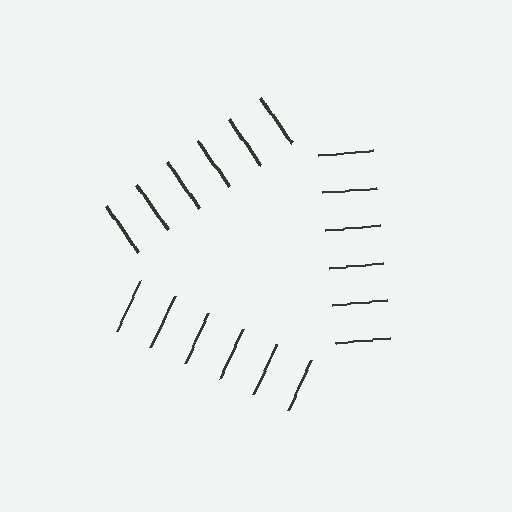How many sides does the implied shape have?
3 sides — the line-ends trace a triangle.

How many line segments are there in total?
18 — 6 along each of the 3 edges.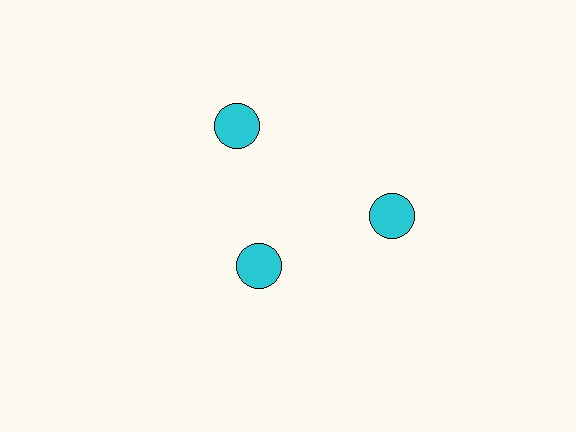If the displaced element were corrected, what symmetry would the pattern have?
It would have 3-fold rotational symmetry — the pattern would map onto itself every 120 degrees.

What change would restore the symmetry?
The symmetry would be restored by moving it outward, back onto the ring so that all 3 circles sit at equal angles and equal distance from the center.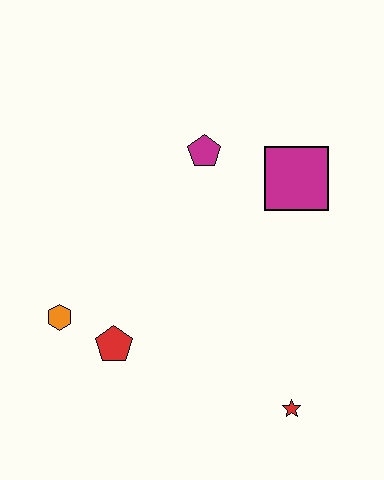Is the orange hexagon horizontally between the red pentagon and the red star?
No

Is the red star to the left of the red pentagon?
No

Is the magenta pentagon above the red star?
Yes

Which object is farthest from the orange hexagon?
The magenta square is farthest from the orange hexagon.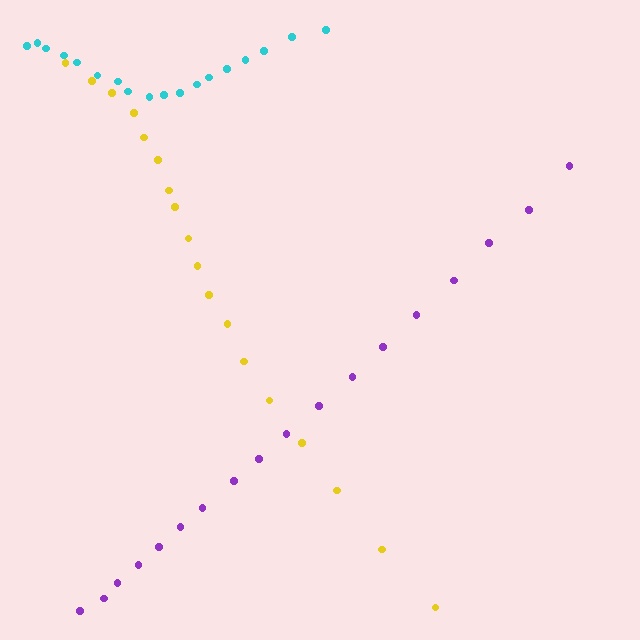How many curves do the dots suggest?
There are 3 distinct paths.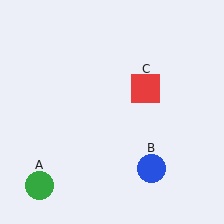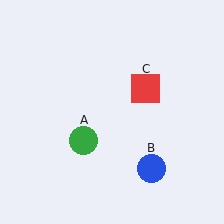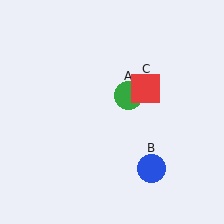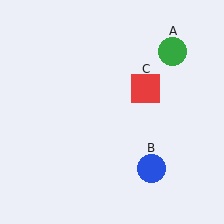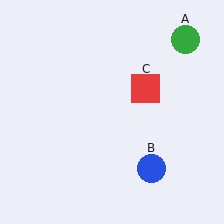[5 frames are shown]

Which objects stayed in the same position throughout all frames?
Blue circle (object B) and red square (object C) remained stationary.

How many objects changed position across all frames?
1 object changed position: green circle (object A).